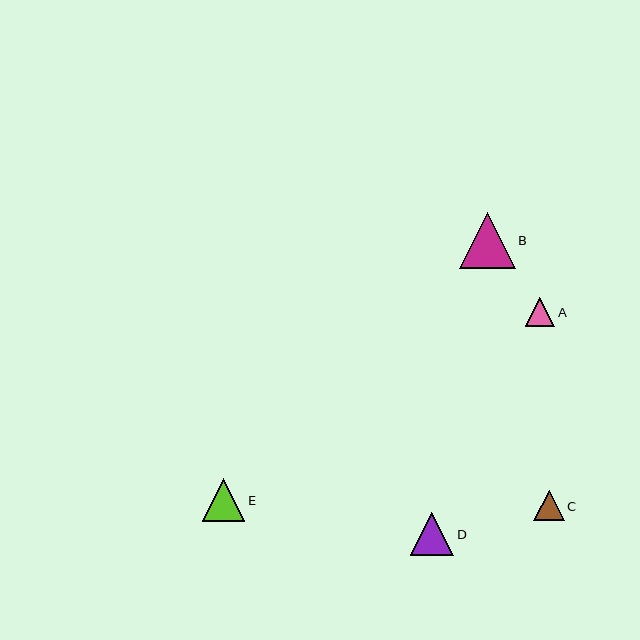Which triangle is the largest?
Triangle B is the largest with a size of approximately 56 pixels.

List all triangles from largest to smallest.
From largest to smallest: B, D, E, C, A.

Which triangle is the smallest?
Triangle A is the smallest with a size of approximately 30 pixels.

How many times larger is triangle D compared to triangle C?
Triangle D is approximately 1.4 times the size of triangle C.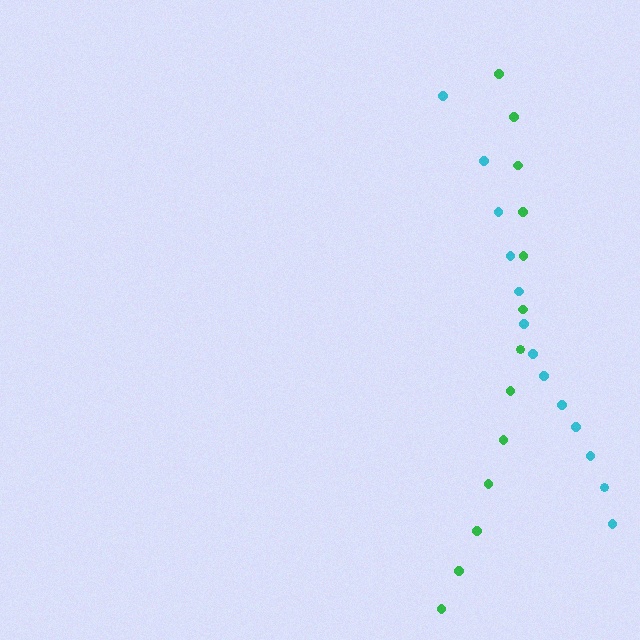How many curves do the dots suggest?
There are 2 distinct paths.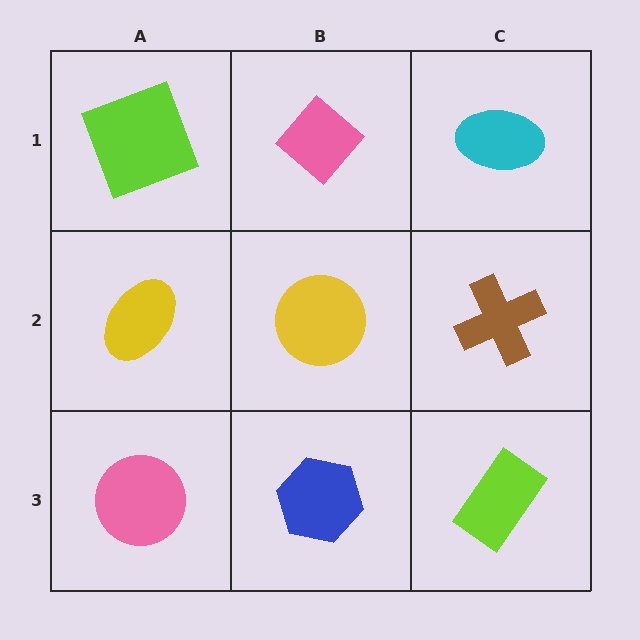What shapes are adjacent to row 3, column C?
A brown cross (row 2, column C), a blue hexagon (row 3, column B).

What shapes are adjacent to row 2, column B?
A pink diamond (row 1, column B), a blue hexagon (row 3, column B), a yellow ellipse (row 2, column A), a brown cross (row 2, column C).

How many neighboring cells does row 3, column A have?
2.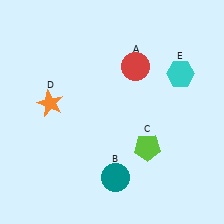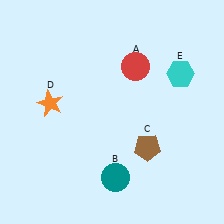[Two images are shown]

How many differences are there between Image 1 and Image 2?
There is 1 difference between the two images.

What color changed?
The pentagon (C) changed from lime in Image 1 to brown in Image 2.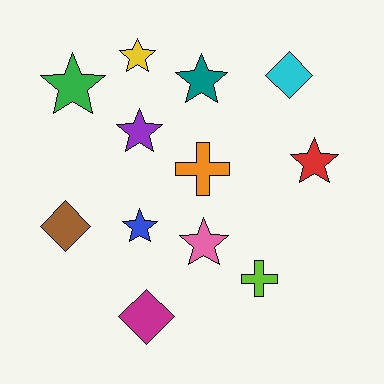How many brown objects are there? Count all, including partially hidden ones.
There is 1 brown object.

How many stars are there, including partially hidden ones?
There are 7 stars.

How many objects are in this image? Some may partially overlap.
There are 12 objects.